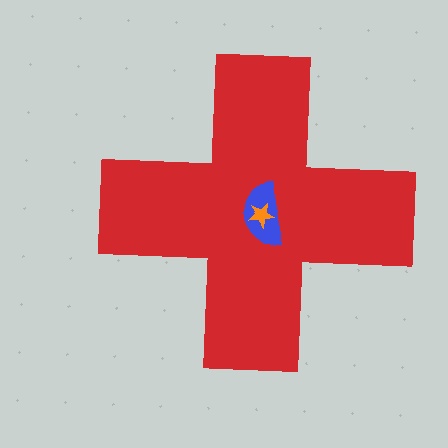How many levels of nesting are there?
3.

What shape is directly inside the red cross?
The blue semicircle.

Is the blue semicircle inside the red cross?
Yes.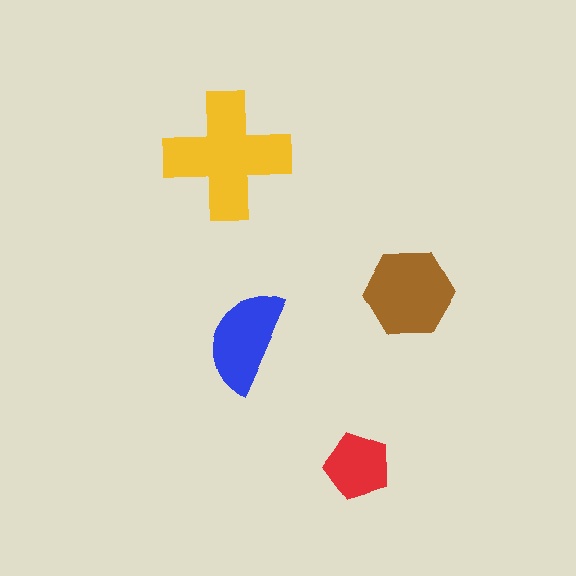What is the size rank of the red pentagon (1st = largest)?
4th.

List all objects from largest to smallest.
The yellow cross, the brown hexagon, the blue semicircle, the red pentagon.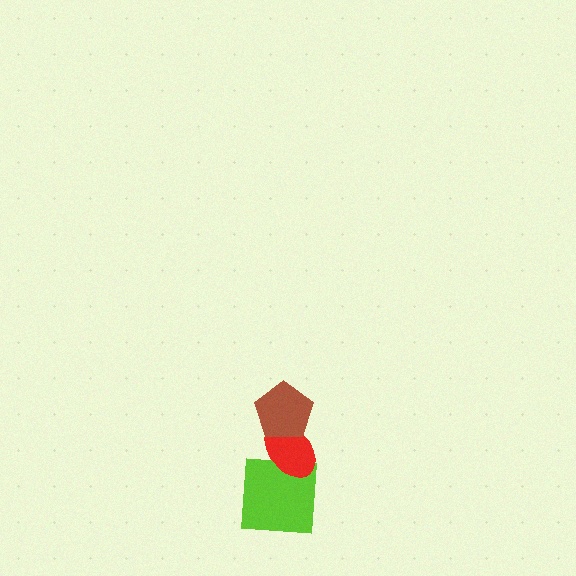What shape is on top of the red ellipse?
The brown pentagon is on top of the red ellipse.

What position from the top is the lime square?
The lime square is 3rd from the top.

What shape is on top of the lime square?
The red ellipse is on top of the lime square.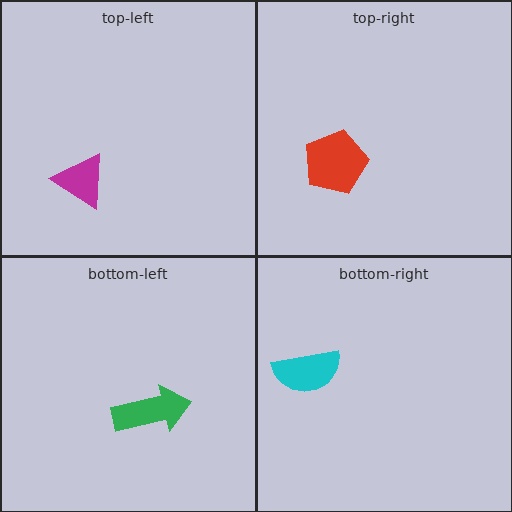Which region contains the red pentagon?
The top-right region.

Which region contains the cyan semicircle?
The bottom-right region.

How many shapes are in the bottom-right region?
1.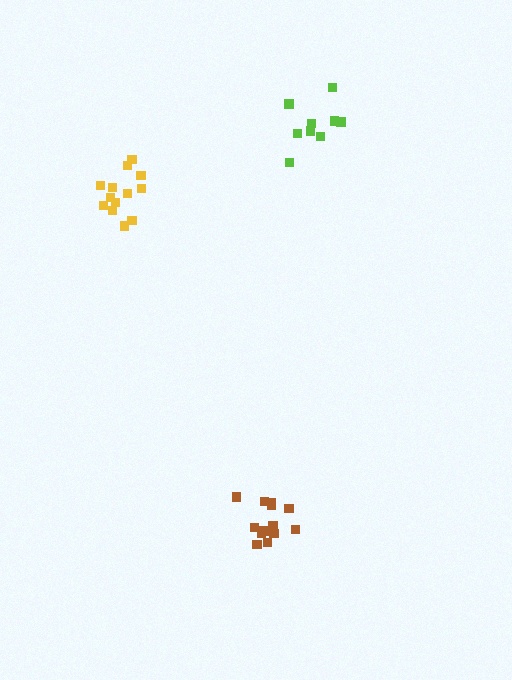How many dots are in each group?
Group 1: 14 dots, Group 2: 9 dots, Group 3: 13 dots (36 total).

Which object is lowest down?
The brown cluster is bottommost.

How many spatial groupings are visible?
There are 3 spatial groupings.